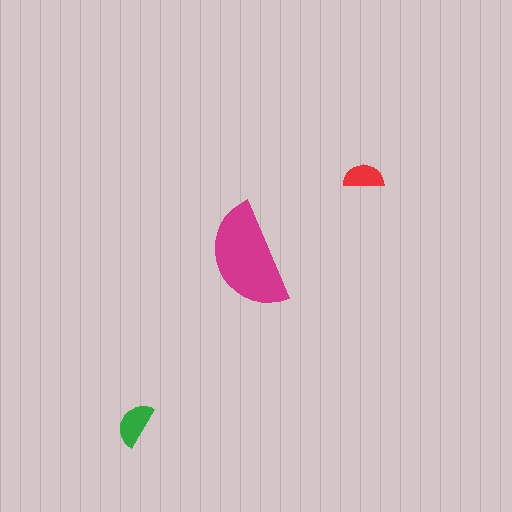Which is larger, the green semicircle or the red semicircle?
The green one.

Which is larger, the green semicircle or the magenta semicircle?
The magenta one.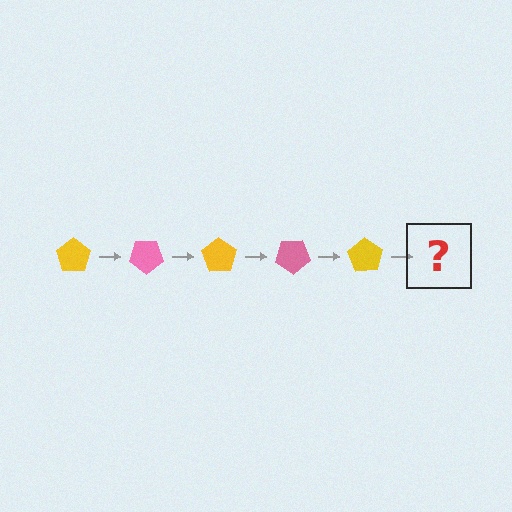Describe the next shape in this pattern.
It should be a pink pentagon, rotated 175 degrees from the start.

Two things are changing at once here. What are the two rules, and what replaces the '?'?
The two rules are that it rotates 35 degrees each step and the color cycles through yellow and pink. The '?' should be a pink pentagon, rotated 175 degrees from the start.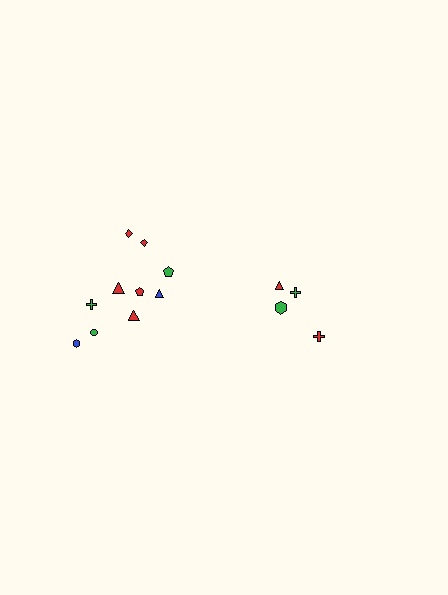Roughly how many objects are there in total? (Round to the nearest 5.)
Roughly 15 objects in total.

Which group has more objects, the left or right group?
The left group.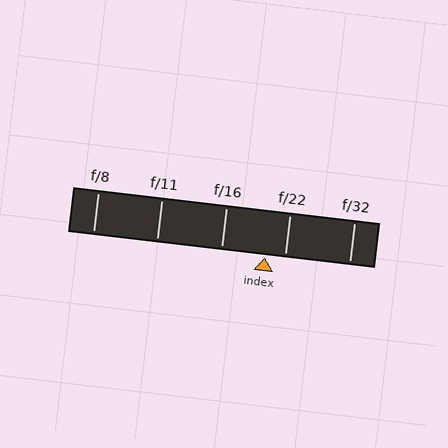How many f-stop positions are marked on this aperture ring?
There are 5 f-stop positions marked.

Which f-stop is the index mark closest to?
The index mark is closest to f/22.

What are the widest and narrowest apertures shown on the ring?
The widest aperture shown is f/8 and the narrowest is f/32.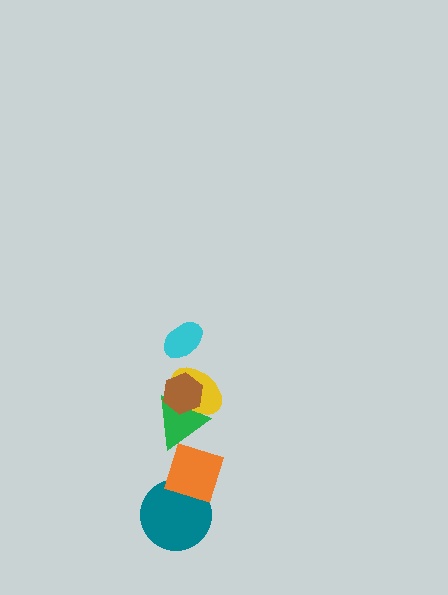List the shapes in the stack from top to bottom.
From top to bottom: the cyan ellipse, the brown hexagon, the yellow ellipse, the green triangle, the orange diamond, the teal circle.